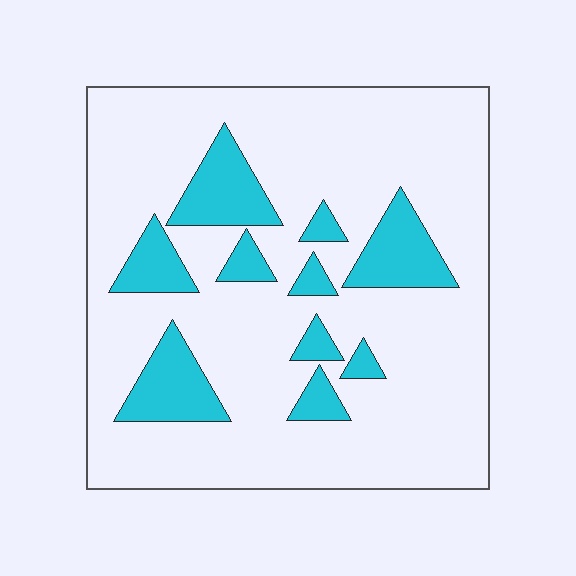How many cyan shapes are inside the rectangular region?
10.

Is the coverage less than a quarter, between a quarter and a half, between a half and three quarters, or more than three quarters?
Less than a quarter.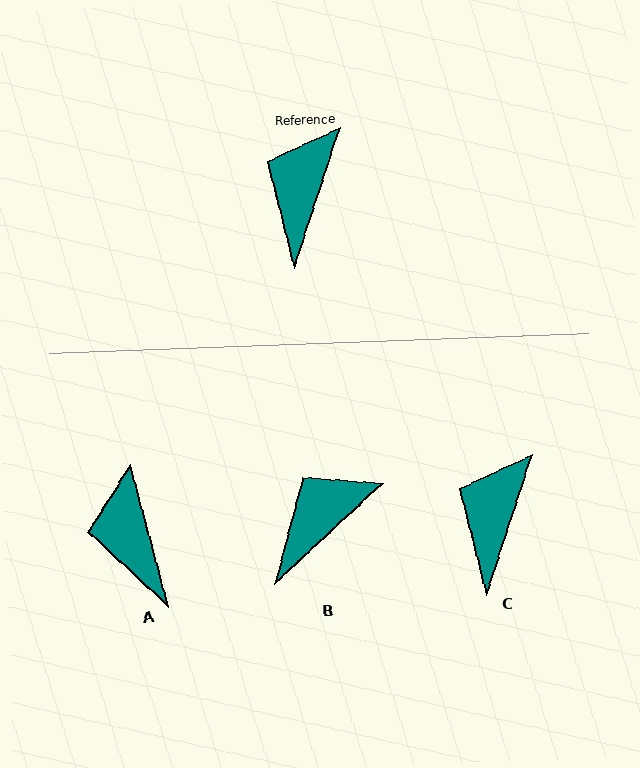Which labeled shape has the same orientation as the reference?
C.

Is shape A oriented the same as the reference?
No, it is off by about 33 degrees.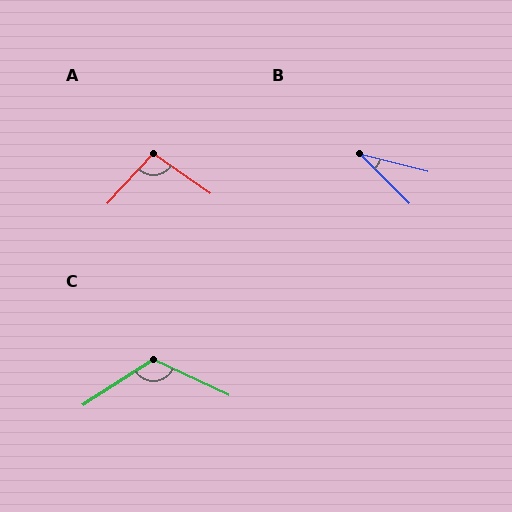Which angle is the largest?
C, at approximately 122 degrees.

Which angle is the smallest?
B, at approximately 31 degrees.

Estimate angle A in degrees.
Approximately 98 degrees.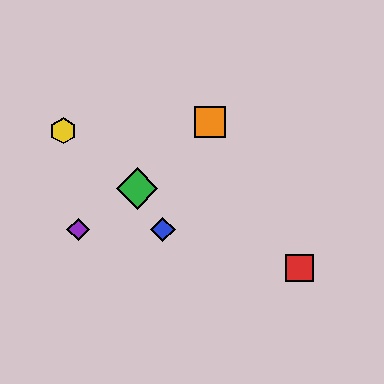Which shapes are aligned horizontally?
The blue diamond, the purple diamond are aligned horizontally.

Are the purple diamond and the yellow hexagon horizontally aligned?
No, the purple diamond is at y≈229 and the yellow hexagon is at y≈131.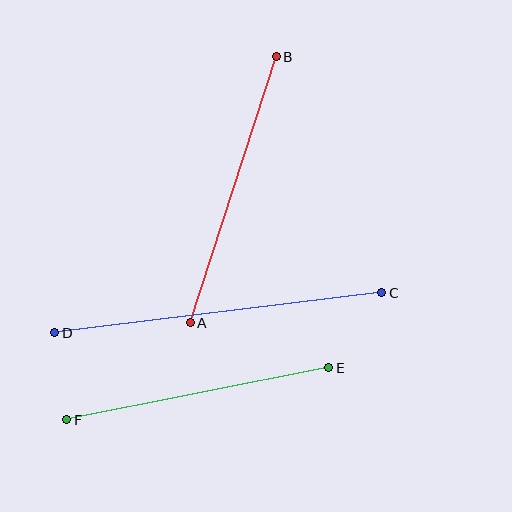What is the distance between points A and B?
The distance is approximately 279 pixels.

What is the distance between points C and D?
The distance is approximately 329 pixels.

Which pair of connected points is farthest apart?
Points C and D are farthest apart.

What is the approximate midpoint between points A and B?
The midpoint is at approximately (233, 190) pixels.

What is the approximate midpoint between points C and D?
The midpoint is at approximately (218, 313) pixels.